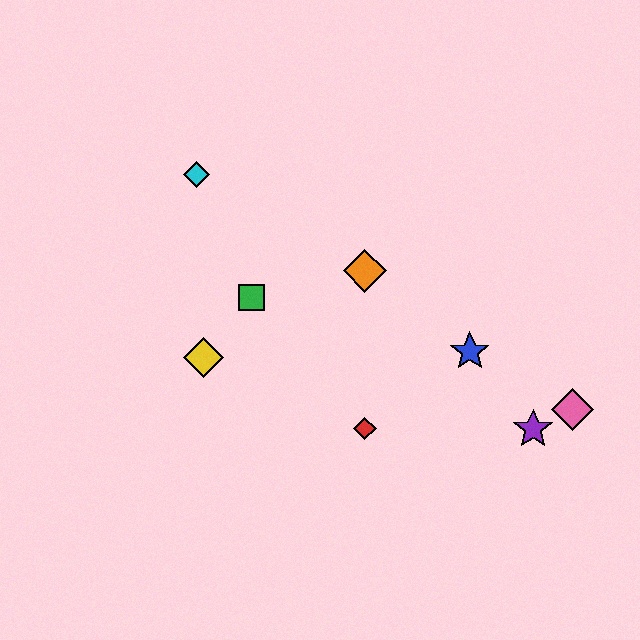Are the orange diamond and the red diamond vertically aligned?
Yes, both are at x≈365.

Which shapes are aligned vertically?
The red diamond, the orange diamond are aligned vertically.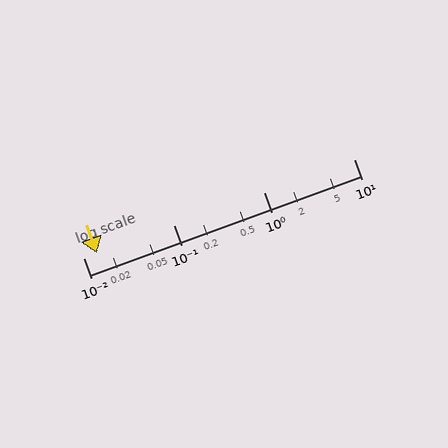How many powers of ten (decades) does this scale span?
The scale spans 3 decades, from 0.01 to 10.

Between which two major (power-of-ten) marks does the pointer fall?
The pointer is between 0.01 and 0.1.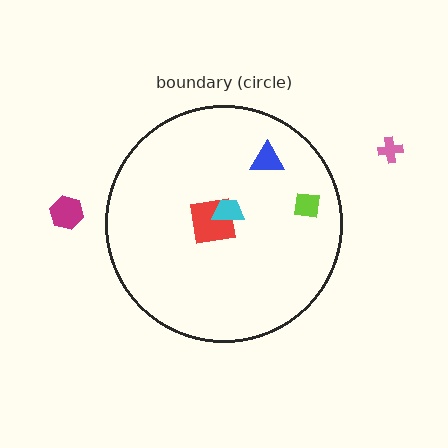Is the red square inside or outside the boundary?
Inside.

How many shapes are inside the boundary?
4 inside, 2 outside.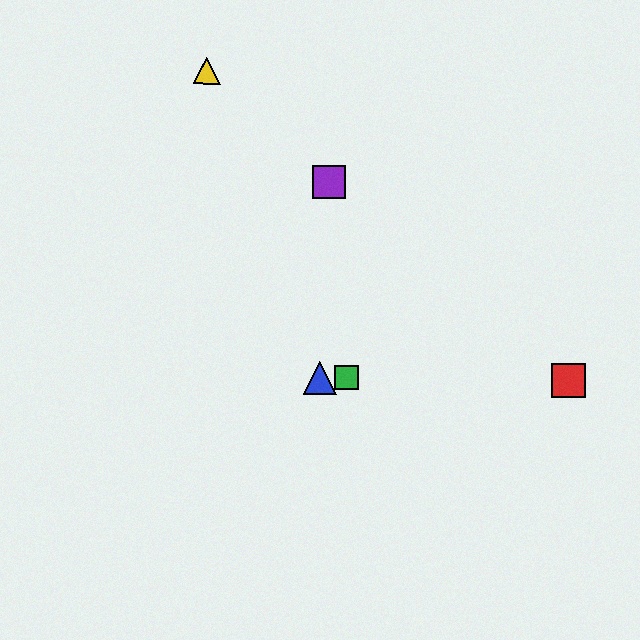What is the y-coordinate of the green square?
The green square is at y≈378.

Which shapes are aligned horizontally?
The red square, the blue triangle, the green square are aligned horizontally.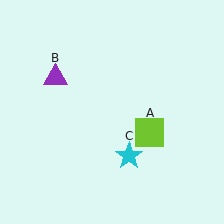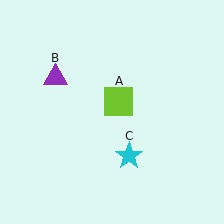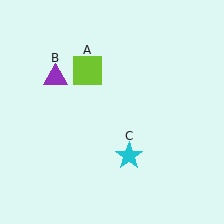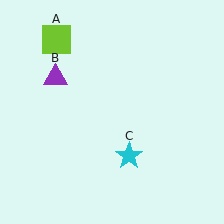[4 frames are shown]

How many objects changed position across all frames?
1 object changed position: lime square (object A).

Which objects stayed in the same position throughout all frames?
Purple triangle (object B) and cyan star (object C) remained stationary.